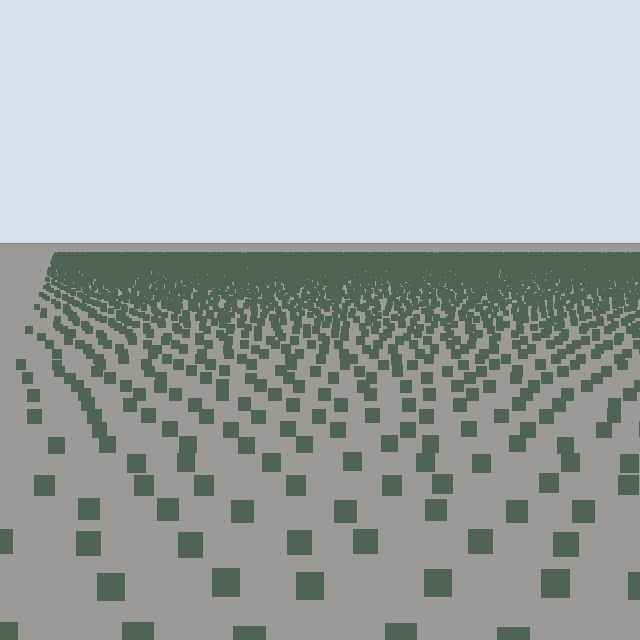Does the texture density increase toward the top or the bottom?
Density increases toward the top.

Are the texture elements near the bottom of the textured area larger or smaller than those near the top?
Larger. Near the bottom, elements are closer to the viewer and appear at a bigger on-screen size.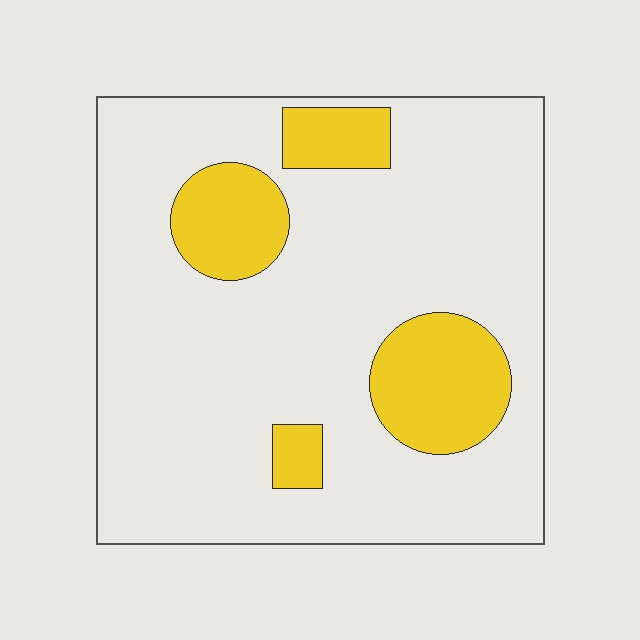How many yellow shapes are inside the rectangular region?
4.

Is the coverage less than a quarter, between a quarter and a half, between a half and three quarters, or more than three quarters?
Less than a quarter.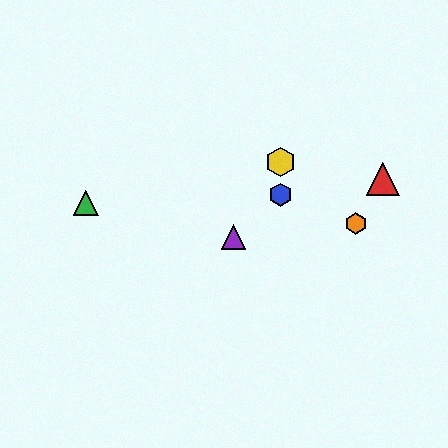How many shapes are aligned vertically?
2 shapes (the blue hexagon, the yellow hexagon) are aligned vertically.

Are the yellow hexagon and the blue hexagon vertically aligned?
Yes, both are at x≈281.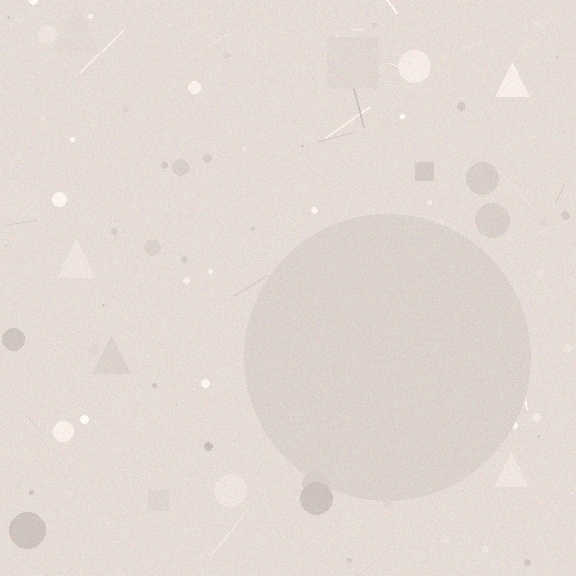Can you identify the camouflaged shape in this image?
The camouflaged shape is a circle.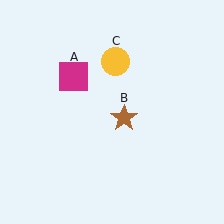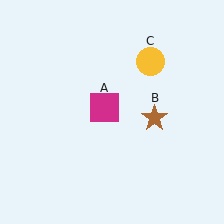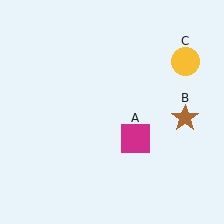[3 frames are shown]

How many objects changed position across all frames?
3 objects changed position: magenta square (object A), brown star (object B), yellow circle (object C).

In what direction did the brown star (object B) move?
The brown star (object B) moved right.